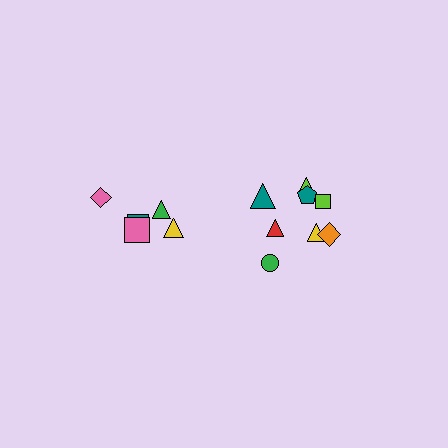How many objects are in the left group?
There are 5 objects.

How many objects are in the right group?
There are 8 objects.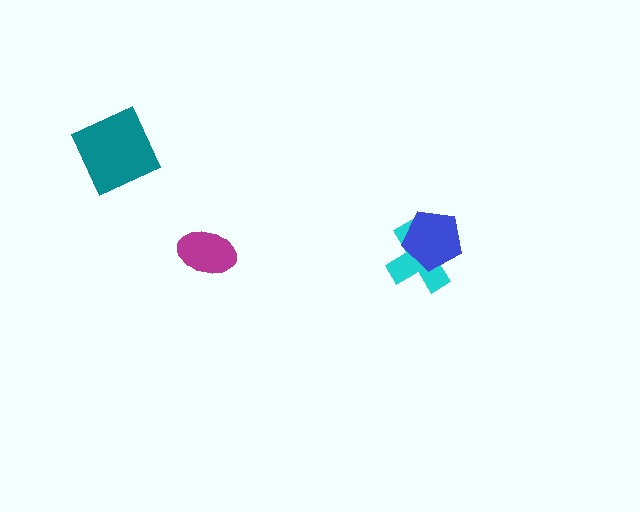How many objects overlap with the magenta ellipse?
0 objects overlap with the magenta ellipse.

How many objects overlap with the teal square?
0 objects overlap with the teal square.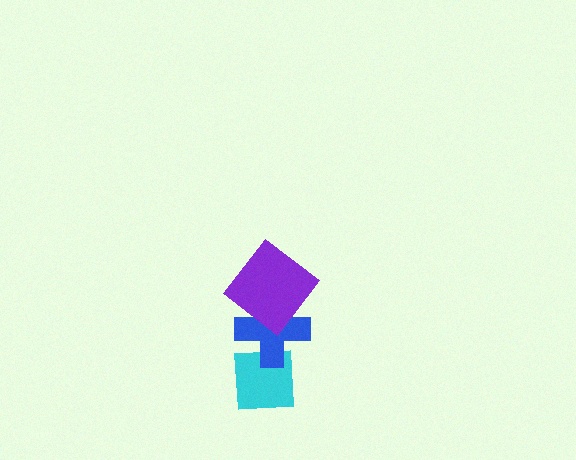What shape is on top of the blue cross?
The purple diamond is on top of the blue cross.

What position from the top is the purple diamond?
The purple diamond is 1st from the top.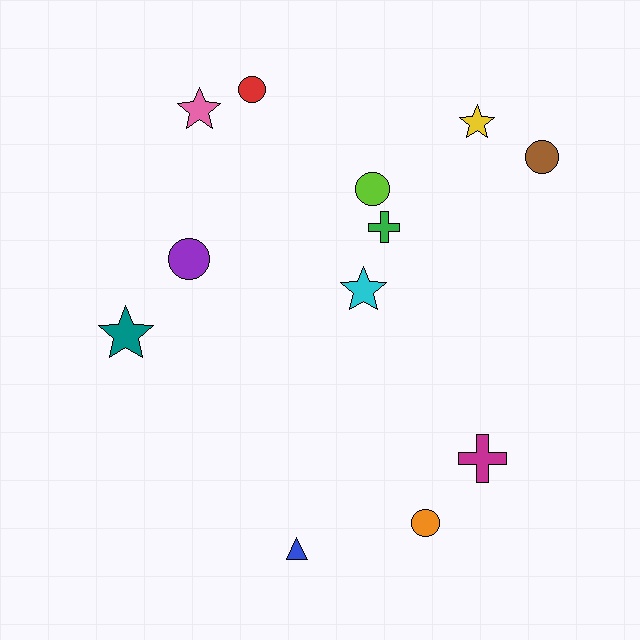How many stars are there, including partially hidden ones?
There are 4 stars.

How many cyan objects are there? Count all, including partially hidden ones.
There is 1 cyan object.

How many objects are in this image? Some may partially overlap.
There are 12 objects.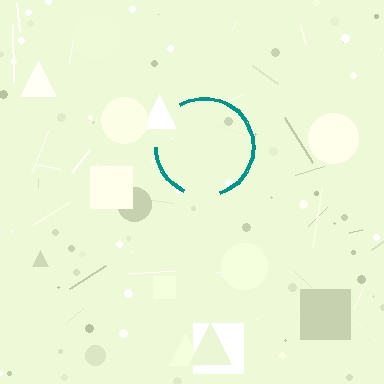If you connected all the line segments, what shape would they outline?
They would outline a circle.